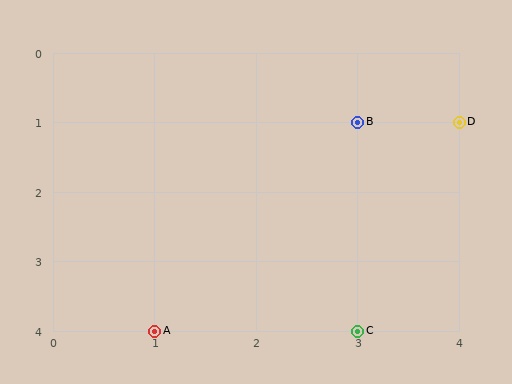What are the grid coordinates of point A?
Point A is at grid coordinates (1, 4).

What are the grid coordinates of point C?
Point C is at grid coordinates (3, 4).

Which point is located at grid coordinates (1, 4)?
Point A is at (1, 4).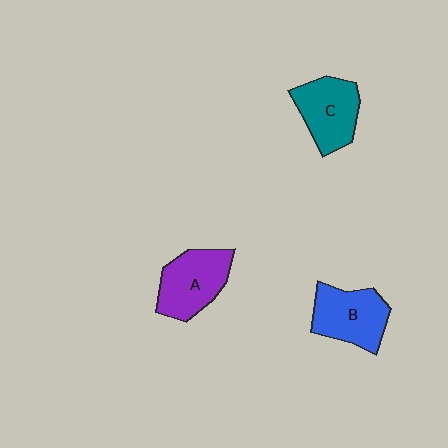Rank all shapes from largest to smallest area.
From largest to smallest: A (purple), B (blue), C (teal).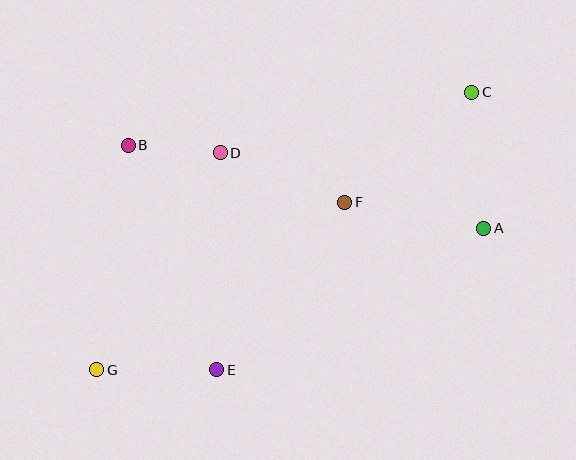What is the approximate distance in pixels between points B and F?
The distance between B and F is approximately 224 pixels.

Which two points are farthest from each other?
Points C and G are farthest from each other.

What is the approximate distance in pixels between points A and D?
The distance between A and D is approximately 274 pixels.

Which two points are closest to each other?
Points B and D are closest to each other.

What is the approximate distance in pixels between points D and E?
The distance between D and E is approximately 217 pixels.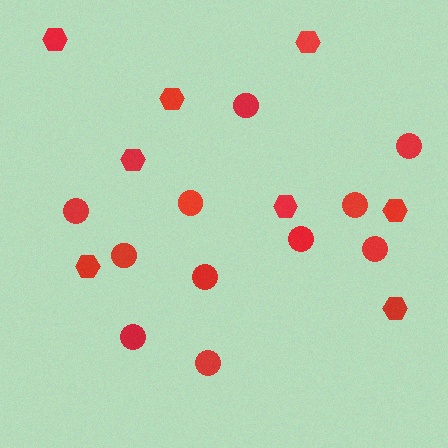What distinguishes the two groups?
There are 2 groups: one group of hexagons (8) and one group of circles (11).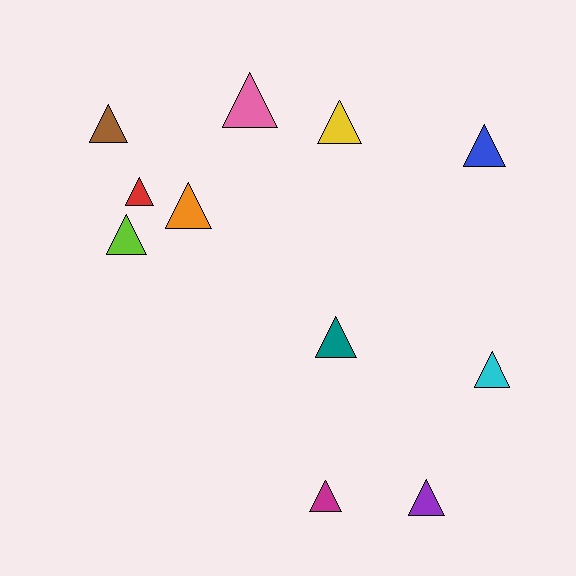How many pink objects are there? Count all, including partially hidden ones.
There is 1 pink object.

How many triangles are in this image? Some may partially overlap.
There are 11 triangles.